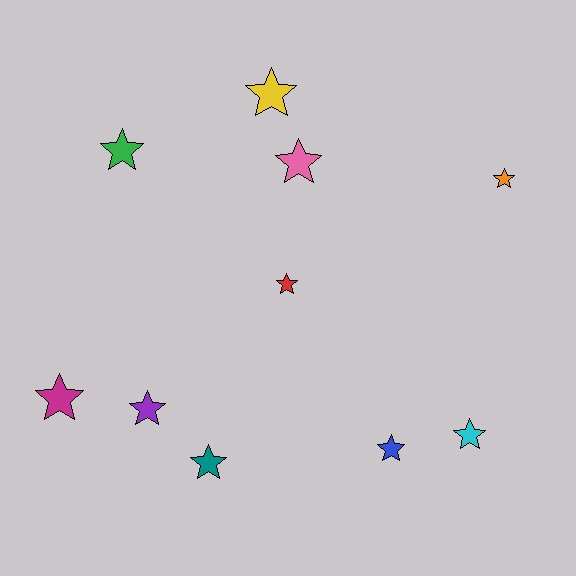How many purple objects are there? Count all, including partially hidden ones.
There is 1 purple object.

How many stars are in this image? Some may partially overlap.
There are 10 stars.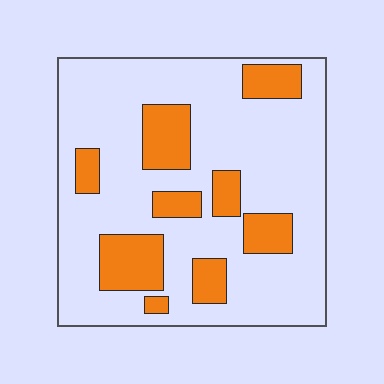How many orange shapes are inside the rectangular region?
9.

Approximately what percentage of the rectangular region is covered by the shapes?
Approximately 25%.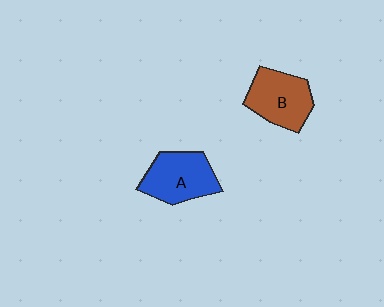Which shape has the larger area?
Shape A (blue).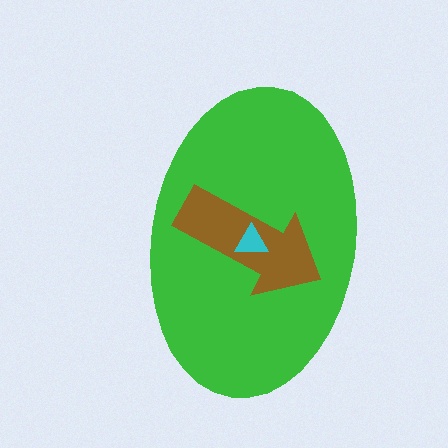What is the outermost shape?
The green ellipse.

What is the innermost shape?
The cyan triangle.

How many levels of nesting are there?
3.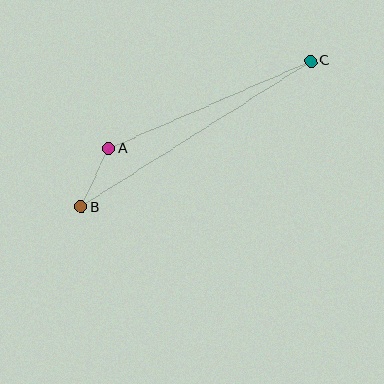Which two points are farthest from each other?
Points B and C are farthest from each other.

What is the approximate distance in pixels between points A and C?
The distance between A and C is approximately 220 pixels.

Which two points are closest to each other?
Points A and B are closest to each other.